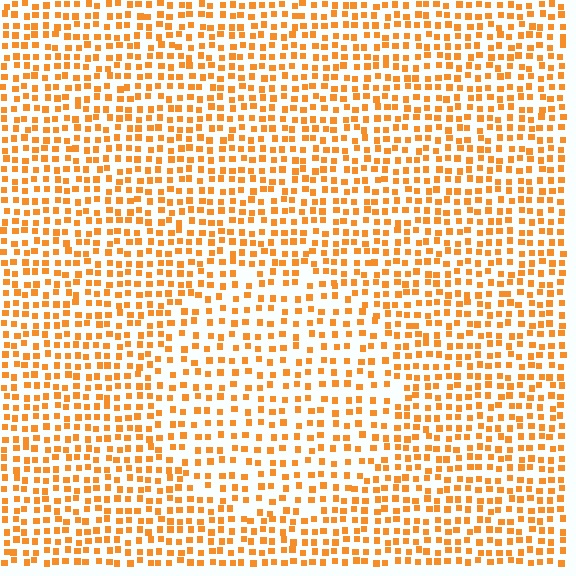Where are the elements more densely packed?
The elements are more densely packed outside the circle boundary.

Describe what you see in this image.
The image contains small orange elements arranged at two different densities. A circle-shaped region is visible where the elements are less densely packed than the surrounding area.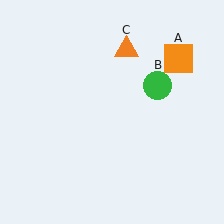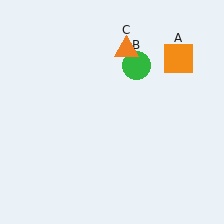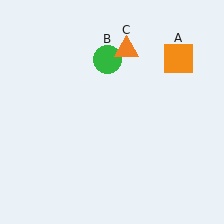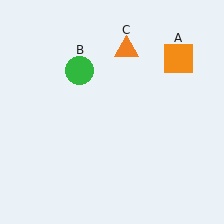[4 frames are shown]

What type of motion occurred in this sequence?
The green circle (object B) rotated counterclockwise around the center of the scene.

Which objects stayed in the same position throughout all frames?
Orange square (object A) and orange triangle (object C) remained stationary.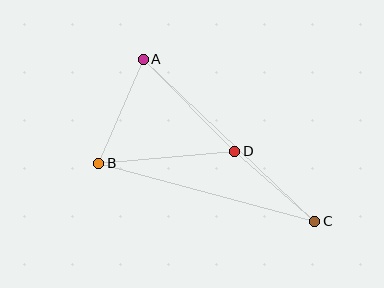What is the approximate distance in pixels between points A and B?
The distance between A and B is approximately 113 pixels.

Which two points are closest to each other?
Points C and D are closest to each other.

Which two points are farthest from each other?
Points A and C are farthest from each other.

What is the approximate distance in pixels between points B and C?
The distance between B and C is approximately 223 pixels.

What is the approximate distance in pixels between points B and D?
The distance between B and D is approximately 137 pixels.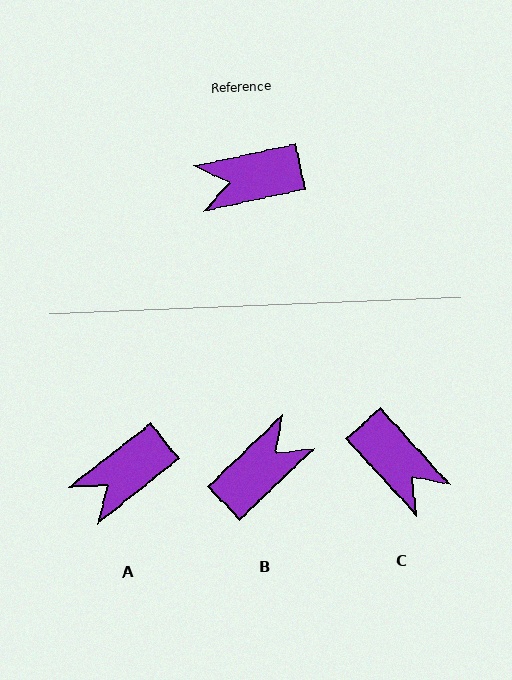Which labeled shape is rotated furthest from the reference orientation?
B, about 149 degrees away.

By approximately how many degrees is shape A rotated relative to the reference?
Approximately 26 degrees counter-clockwise.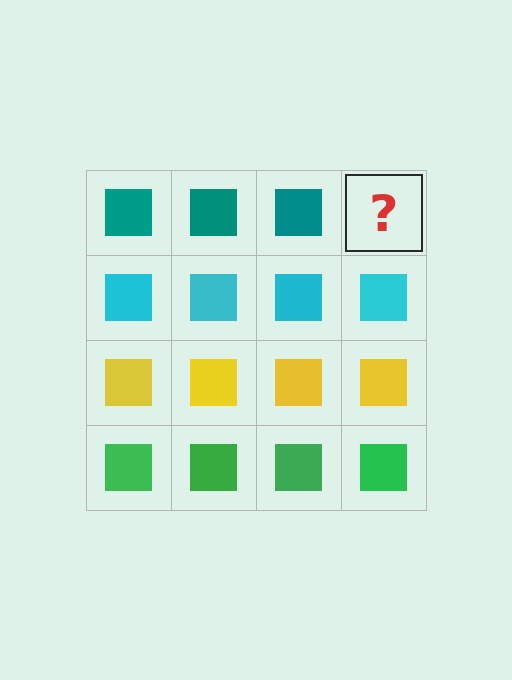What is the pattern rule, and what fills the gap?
The rule is that each row has a consistent color. The gap should be filled with a teal square.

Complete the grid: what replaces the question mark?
The question mark should be replaced with a teal square.